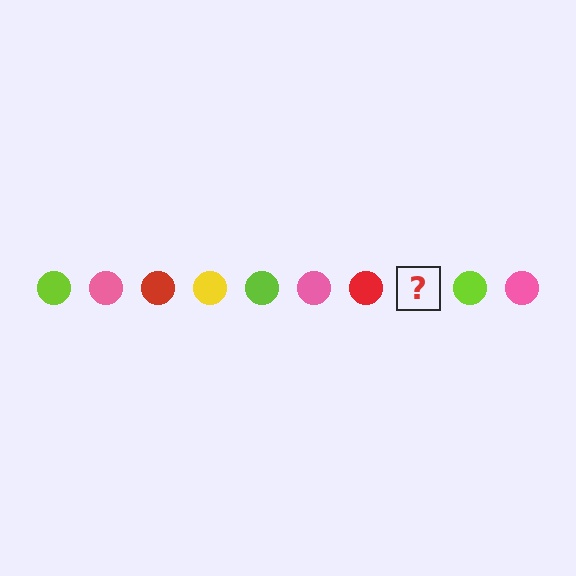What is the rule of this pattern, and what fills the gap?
The rule is that the pattern cycles through lime, pink, red, yellow circles. The gap should be filled with a yellow circle.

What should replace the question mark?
The question mark should be replaced with a yellow circle.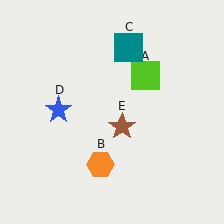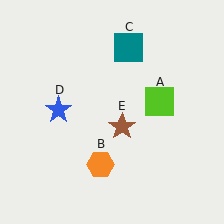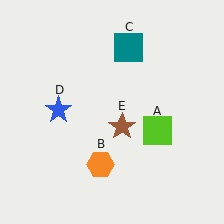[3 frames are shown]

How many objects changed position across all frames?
1 object changed position: lime square (object A).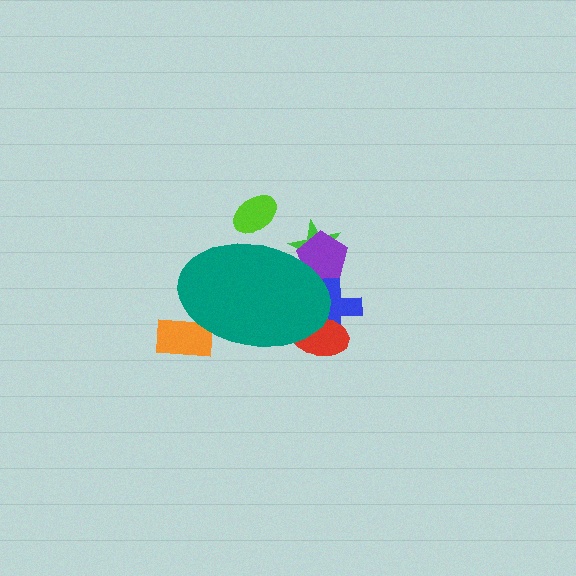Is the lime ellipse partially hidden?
Yes, the lime ellipse is partially hidden behind the teal ellipse.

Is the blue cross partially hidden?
Yes, the blue cross is partially hidden behind the teal ellipse.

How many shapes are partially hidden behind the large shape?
6 shapes are partially hidden.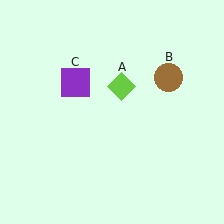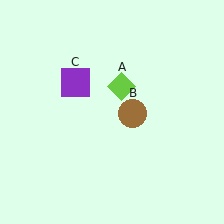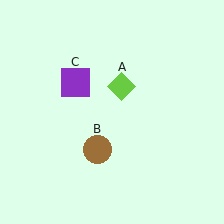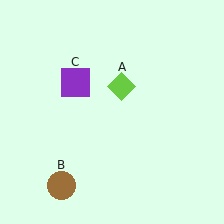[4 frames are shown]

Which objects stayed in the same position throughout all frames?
Lime diamond (object A) and purple square (object C) remained stationary.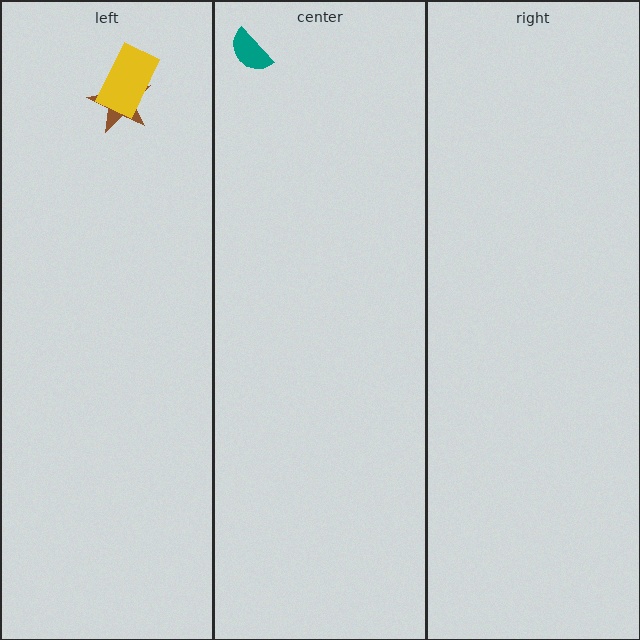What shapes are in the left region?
The brown star, the yellow rectangle.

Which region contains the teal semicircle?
The center region.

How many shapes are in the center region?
1.